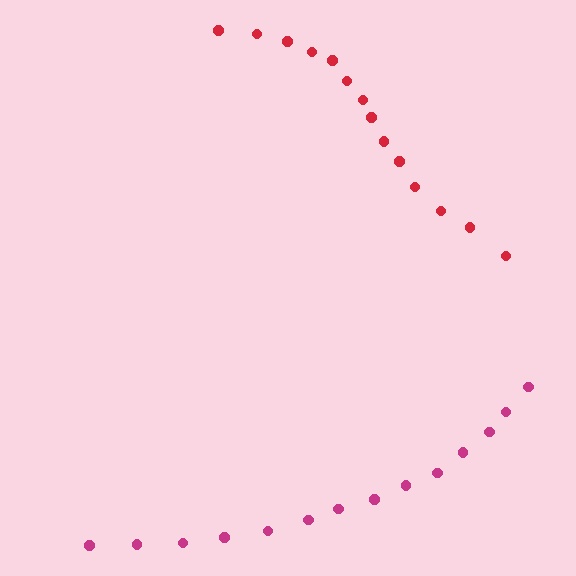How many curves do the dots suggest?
There are 2 distinct paths.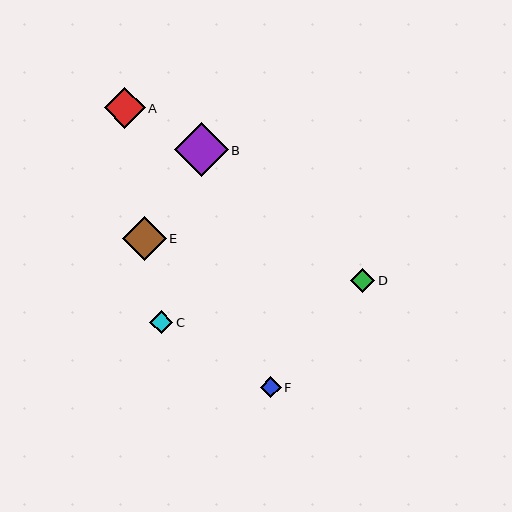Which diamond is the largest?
Diamond B is the largest with a size of approximately 54 pixels.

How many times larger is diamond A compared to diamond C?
Diamond A is approximately 1.8 times the size of diamond C.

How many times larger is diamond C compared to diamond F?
Diamond C is approximately 1.1 times the size of diamond F.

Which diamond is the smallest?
Diamond F is the smallest with a size of approximately 21 pixels.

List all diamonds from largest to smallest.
From largest to smallest: B, E, A, D, C, F.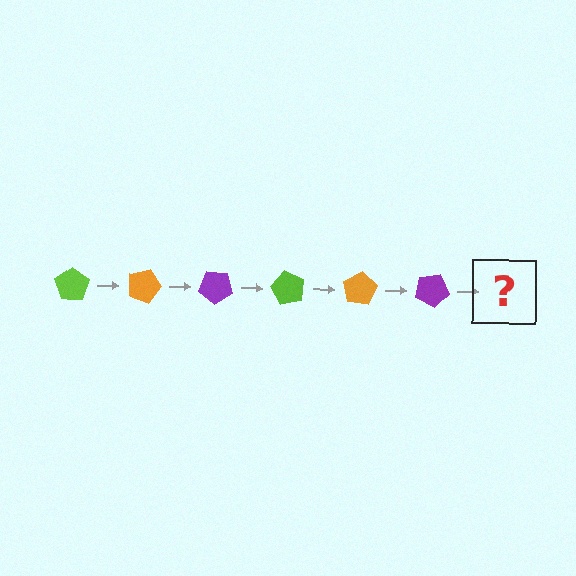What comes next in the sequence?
The next element should be a lime pentagon, rotated 120 degrees from the start.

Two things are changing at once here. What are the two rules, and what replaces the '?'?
The two rules are that it rotates 20 degrees each step and the color cycles through lime, orange, and purple. The '?' should be a lime pentagon, rotated 120 degrees from the start.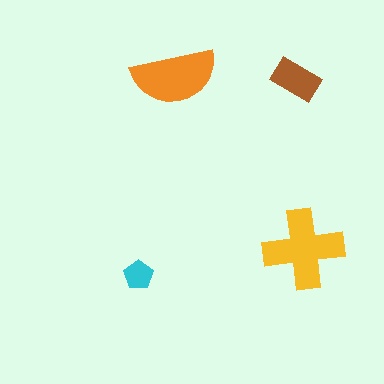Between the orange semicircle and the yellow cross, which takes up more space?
The yellow cross.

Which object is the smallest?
The cyan pentagon.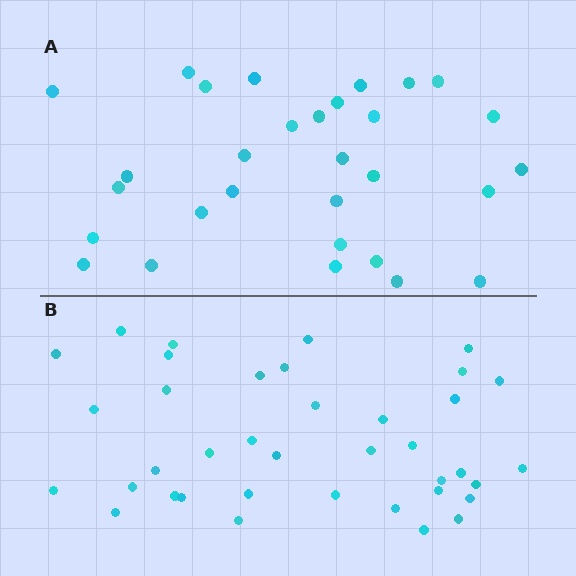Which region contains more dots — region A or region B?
Region B (the bottom region) has more dots.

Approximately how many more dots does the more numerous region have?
Region B has roughly 8 or so more dots than region A.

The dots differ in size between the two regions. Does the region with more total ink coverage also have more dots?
No. Region A has more total ink coverage because its dots are larger, but region B actually contains more individual dots. Total area can be misleading — the number of items is what matters here.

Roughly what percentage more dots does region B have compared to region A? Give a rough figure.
About 25% more.